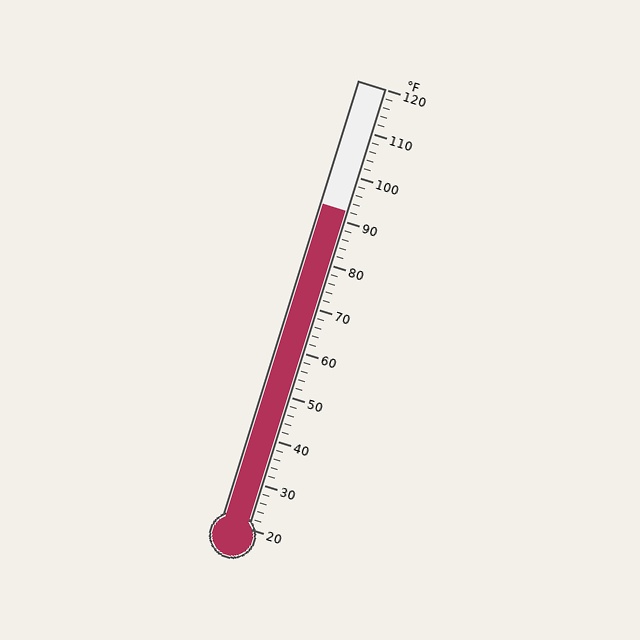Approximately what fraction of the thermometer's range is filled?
The thermometer is filled to approximately 70% of its range.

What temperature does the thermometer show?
The thermometer shows approximately 92°F.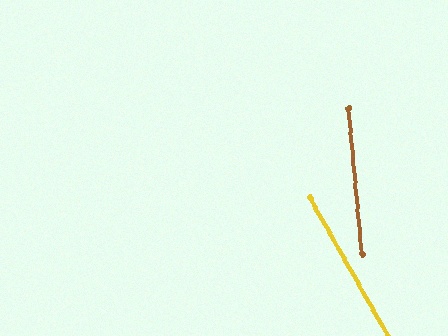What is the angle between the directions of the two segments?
Approximately 24 degrees.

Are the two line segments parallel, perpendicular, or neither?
Neither parallel nor perpendicular — they differ by about 24°.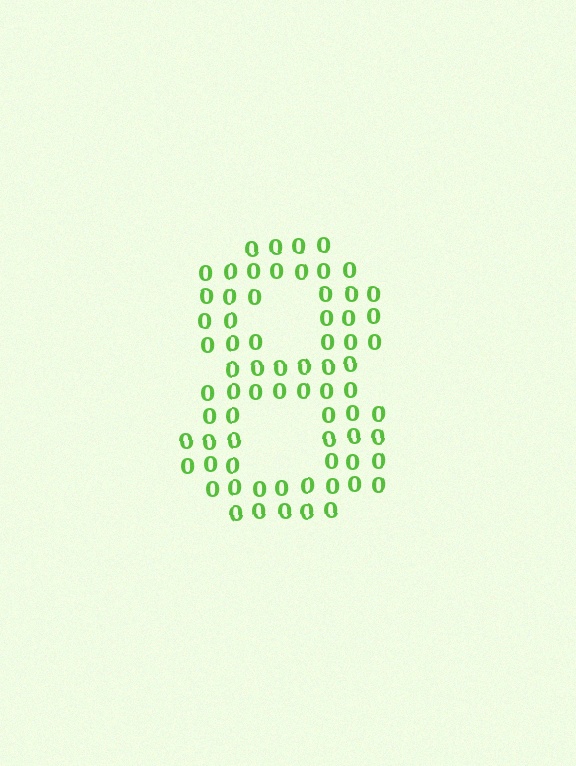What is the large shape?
The large shape is the digit 8.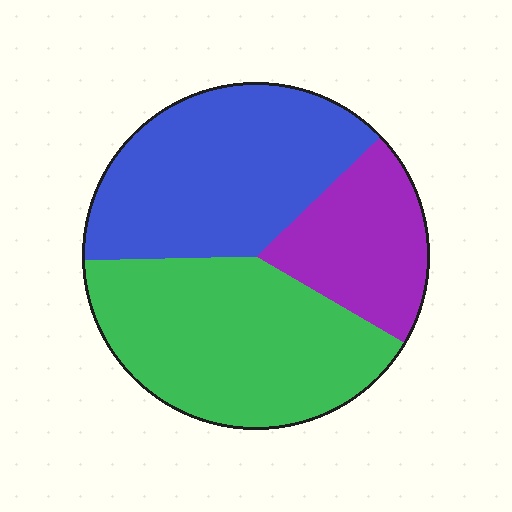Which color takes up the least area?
Purple, at roughly 20%.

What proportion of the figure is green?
Green takes up about two fifths (2/5) of the figure.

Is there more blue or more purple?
Blue.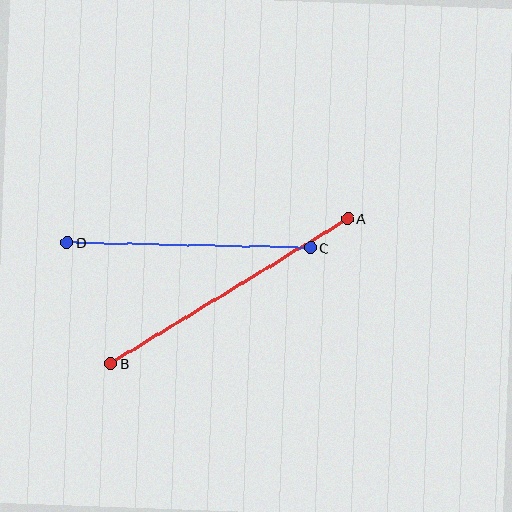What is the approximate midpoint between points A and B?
The midpoint is at approximately (229, 291) pixels.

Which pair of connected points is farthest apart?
Points A and B are farthest apart.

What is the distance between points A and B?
The distance is approximately 278 pixels.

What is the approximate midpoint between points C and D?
The midpoint is at approximately (189, 245) pixels.